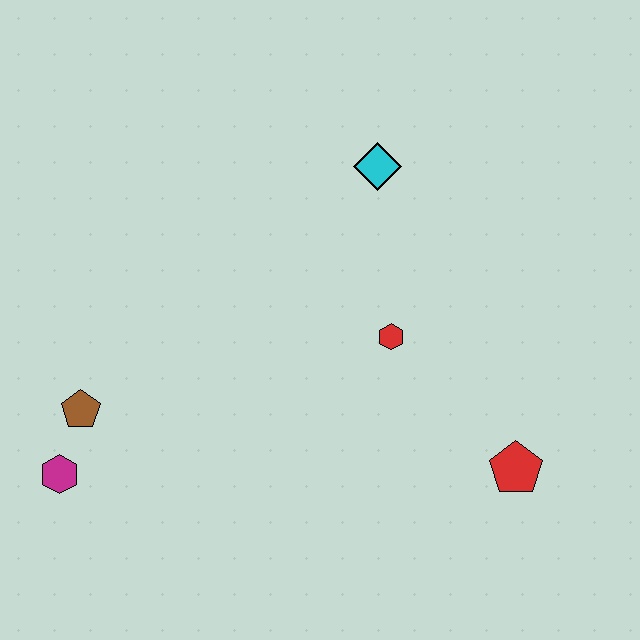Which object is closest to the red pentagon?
The red hexagon is closest to the red pentagon.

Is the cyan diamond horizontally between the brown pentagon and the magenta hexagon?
No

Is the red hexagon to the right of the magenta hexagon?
Yes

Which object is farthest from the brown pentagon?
The red pentagon is farthest from the brown pentagon.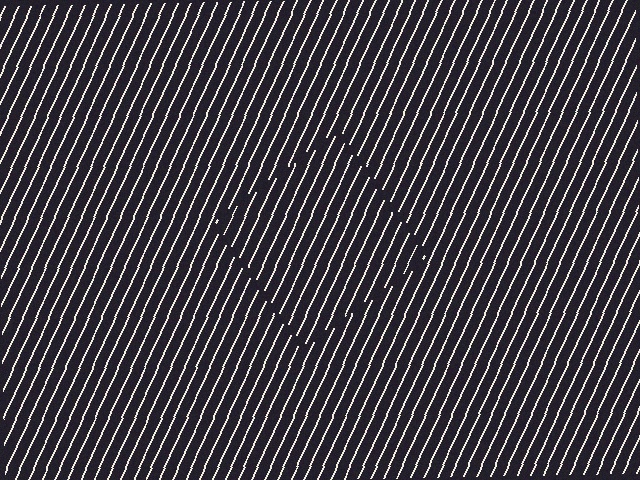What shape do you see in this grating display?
An illusory square. The interior of the shape contains the same grating, shifted by half a period — the contour is defined by the phase discontinuity where line-ends from the inner and outer gratings abut.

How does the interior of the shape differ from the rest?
The interior of the shape contains the same grating, shifted by half a period — the contour is defined by the phase discontinuity where line-ends from the inner and outer gratings abut.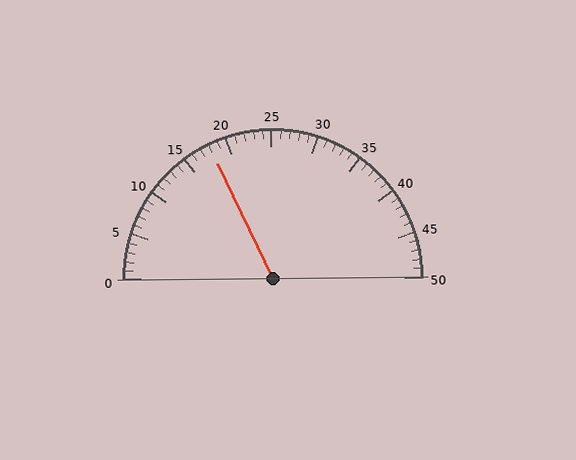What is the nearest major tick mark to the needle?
The nearest major tick mark is 20.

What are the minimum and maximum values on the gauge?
The gauge ranges from 0 to 50.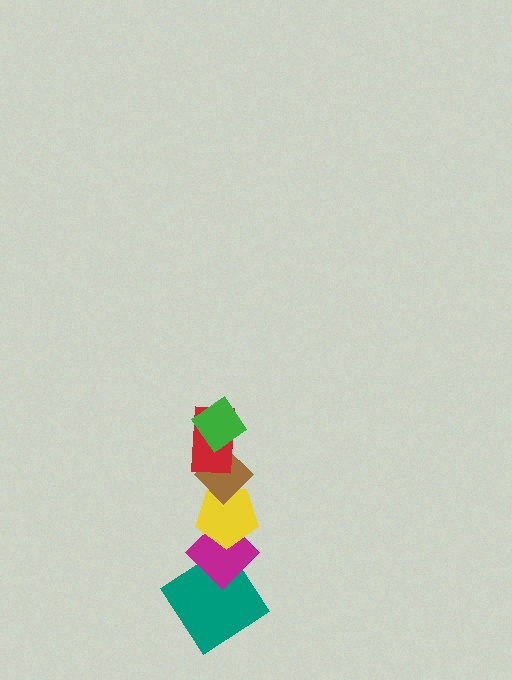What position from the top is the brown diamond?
The brown diamond is 3rd from the top.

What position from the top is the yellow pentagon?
The yellow pentagon is 4th from the top.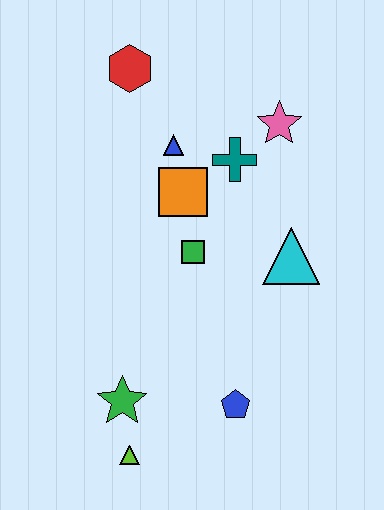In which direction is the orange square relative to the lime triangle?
The orange square is above the lime triangle.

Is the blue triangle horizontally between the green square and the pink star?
No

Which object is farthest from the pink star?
The lime triangle is farthest from the pink star.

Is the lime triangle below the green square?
Yes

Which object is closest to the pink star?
The teal cross is closest to the pink star.